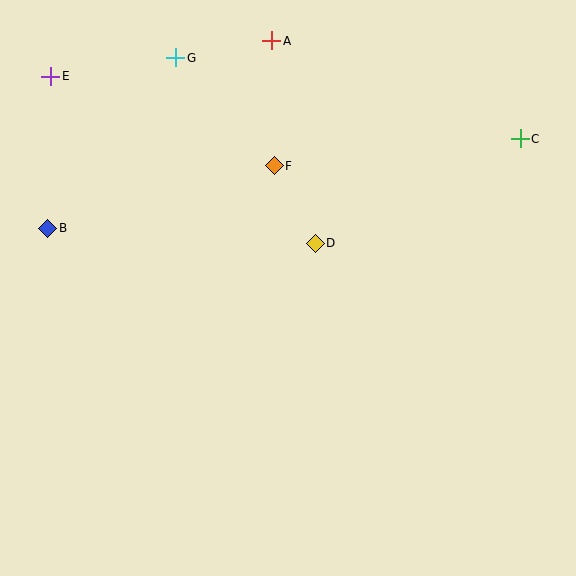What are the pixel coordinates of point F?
Point F is at (274, 166).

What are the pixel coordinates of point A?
Point A is at (272, 41).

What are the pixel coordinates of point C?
Point C is at (520, 139).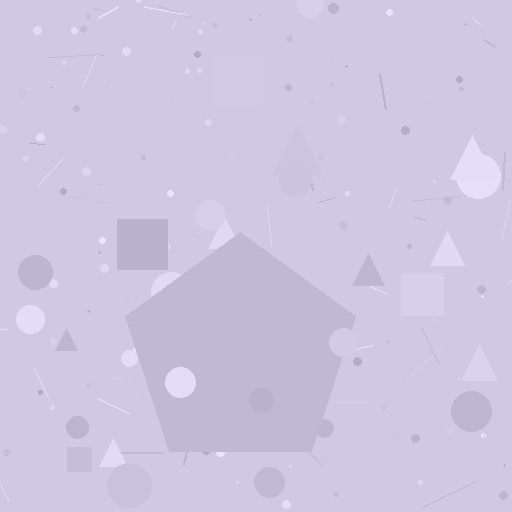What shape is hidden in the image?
A pentagon is hidden in the image.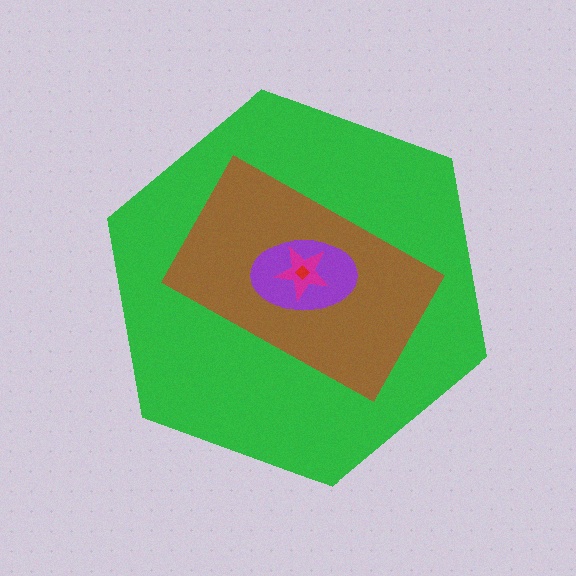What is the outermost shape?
The green hexagon.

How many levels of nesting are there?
5.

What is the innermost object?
The red diamond.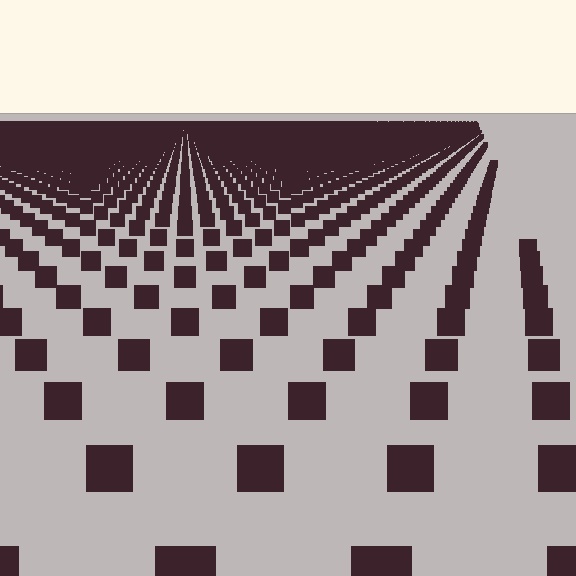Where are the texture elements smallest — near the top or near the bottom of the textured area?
Near the top.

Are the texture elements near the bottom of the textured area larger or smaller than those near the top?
Larger. Near the bottom, elements are closer to the viewer and appear at a bigger on-screen size.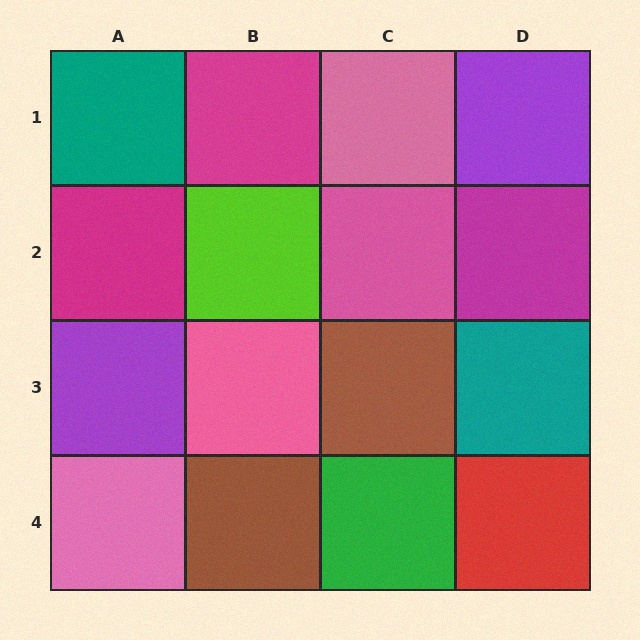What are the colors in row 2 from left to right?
Magenta, lime, pink, magenta.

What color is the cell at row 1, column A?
Teal.